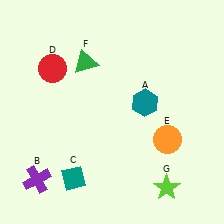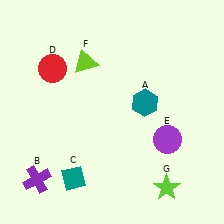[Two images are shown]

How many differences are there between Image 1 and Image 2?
There are 2 differences between the two images.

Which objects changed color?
E changed from orange to purple. F changed from green to lime.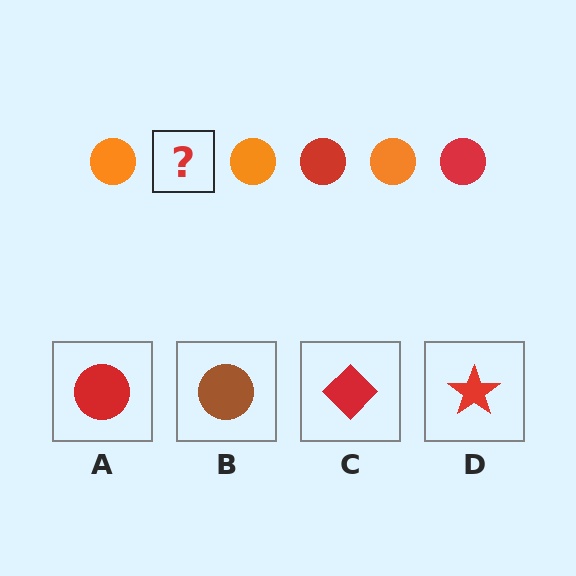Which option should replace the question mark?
Option A.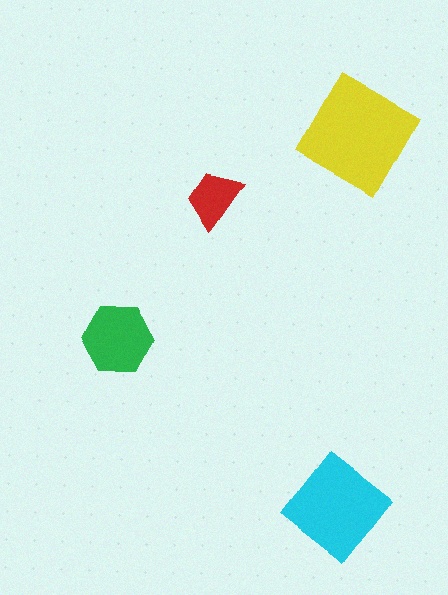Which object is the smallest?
The red trapezoid.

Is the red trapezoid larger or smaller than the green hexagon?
Smaller.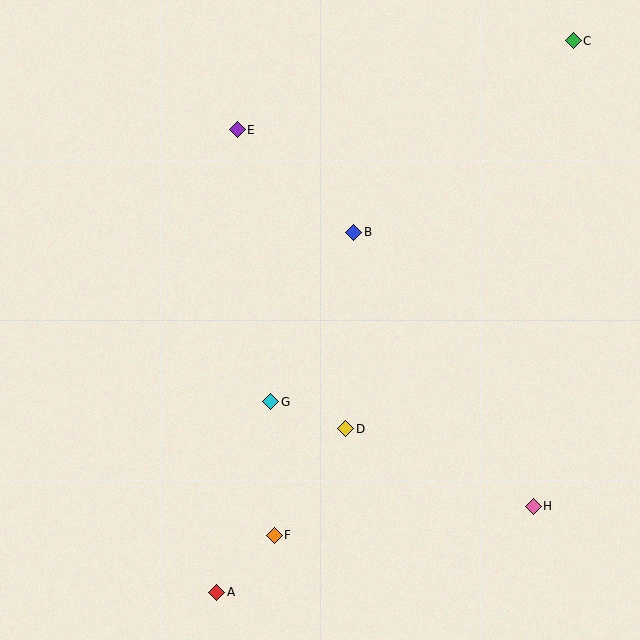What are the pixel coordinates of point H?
Point H is at (533, 506).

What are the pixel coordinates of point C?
Point C is at (573, 41).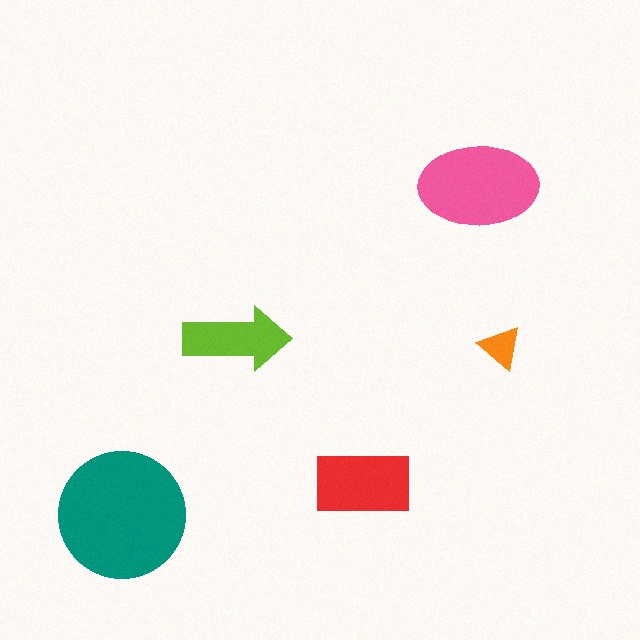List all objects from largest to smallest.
The teal circle, the pink ellipse, the red rectangle, the lime arrow, the orange triangle.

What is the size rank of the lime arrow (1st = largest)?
4th.